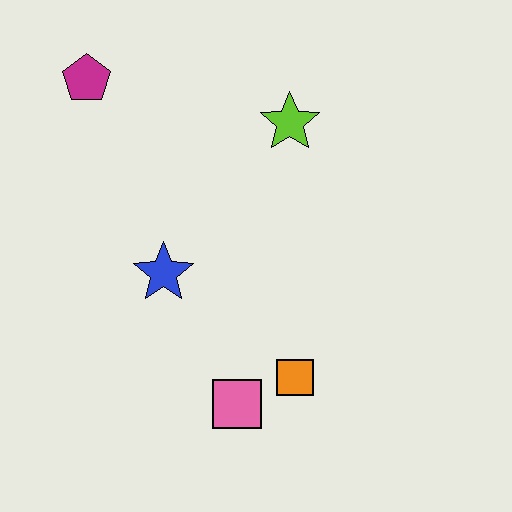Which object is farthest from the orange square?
The magenta pentagon is farthest from the orange square.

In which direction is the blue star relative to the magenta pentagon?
The blue star is below the magenta pentagon.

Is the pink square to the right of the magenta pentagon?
Yes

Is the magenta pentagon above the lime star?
Yes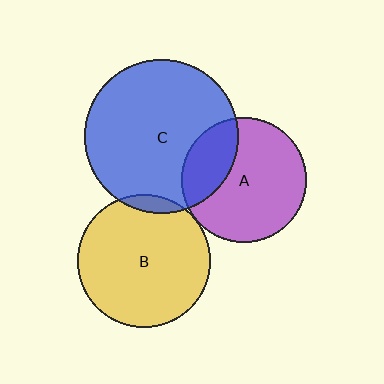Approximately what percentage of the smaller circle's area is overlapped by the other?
Approximately 5%.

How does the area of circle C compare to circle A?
Approximately 1.5 times.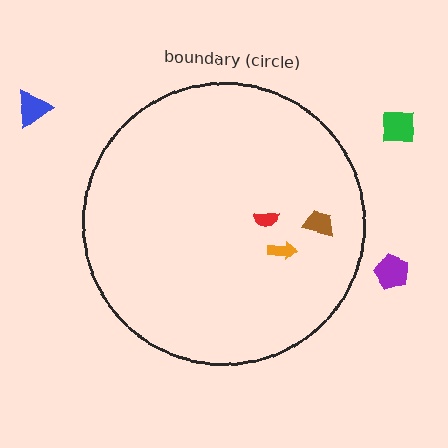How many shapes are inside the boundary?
3 inside, 3 outside.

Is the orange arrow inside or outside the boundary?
Inside.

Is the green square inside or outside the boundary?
Outside.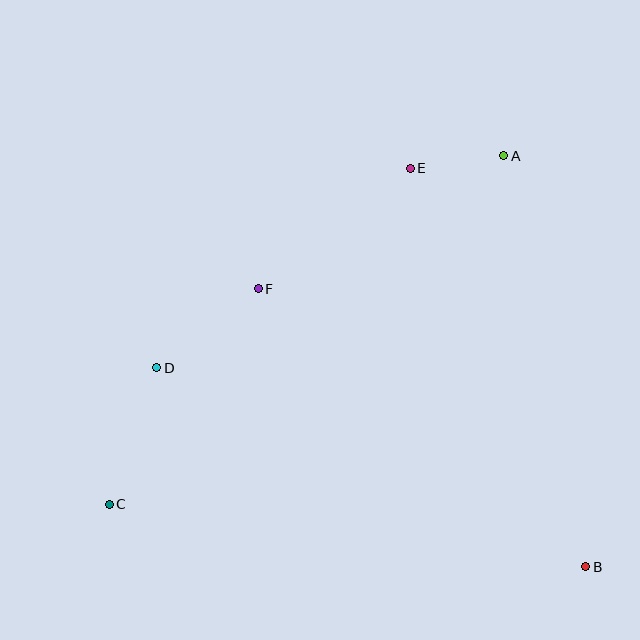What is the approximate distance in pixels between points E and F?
The distance between E and F is approximately 194 pixels.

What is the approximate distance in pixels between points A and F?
The distance between A and F is approximately 279 pixels.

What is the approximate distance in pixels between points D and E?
The distance between D and E is approximately 322 pixels.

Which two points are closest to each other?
Points A and E are closest to each other.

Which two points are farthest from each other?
Points A and C are farthest from each other.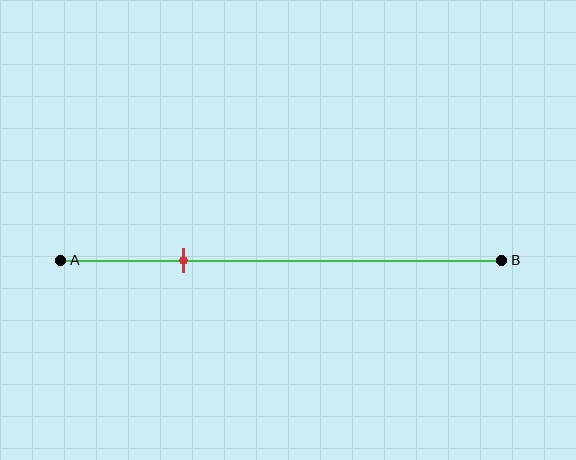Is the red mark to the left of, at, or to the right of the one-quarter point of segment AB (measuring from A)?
The red mark is approximately at the one-quarter point of segment AB.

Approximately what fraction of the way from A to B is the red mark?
The red mark is approximately 30% of the way from A to B.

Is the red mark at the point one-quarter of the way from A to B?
Yes, the mark is approximately at the one-quarter point.